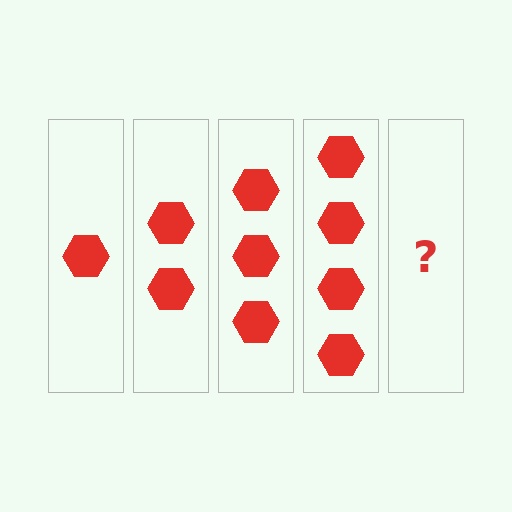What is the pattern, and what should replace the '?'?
The pattern is that each step adds one more hexagon. The '?' should be 5 hexagons.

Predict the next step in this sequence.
The next step is 5 hexagons.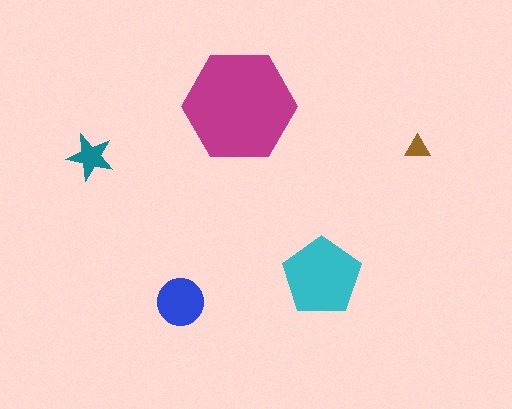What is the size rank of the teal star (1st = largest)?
4th.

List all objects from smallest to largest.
The brown triangle, the teal star, the blue circle, the cyan pentagon, the magenta hexagon.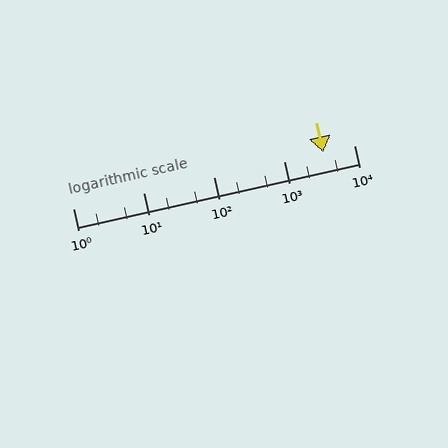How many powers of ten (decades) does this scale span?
The scale spans 4 decades, from 1 to 10000.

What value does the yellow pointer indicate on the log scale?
The pointer indicates approximately 3600.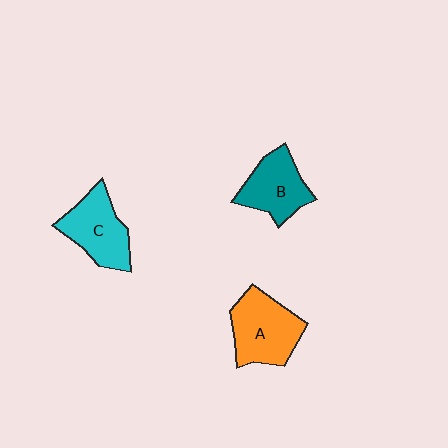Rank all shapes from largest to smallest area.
From largest to smallest: A (orange), C (cyan), B (teal).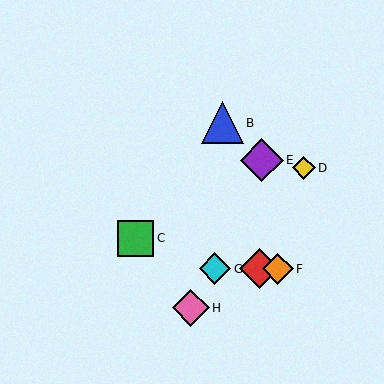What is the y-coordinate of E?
Object E is at y≈160.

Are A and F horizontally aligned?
Yes, both are at y≈269.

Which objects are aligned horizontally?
Objects A, F, G are aligned horizontally.